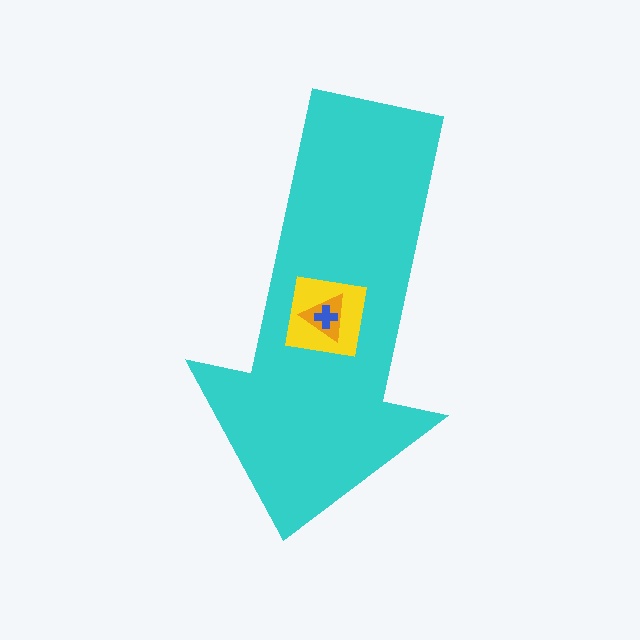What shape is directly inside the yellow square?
The orange triangle.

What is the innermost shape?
The blue cross.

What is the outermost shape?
The cyan arrow.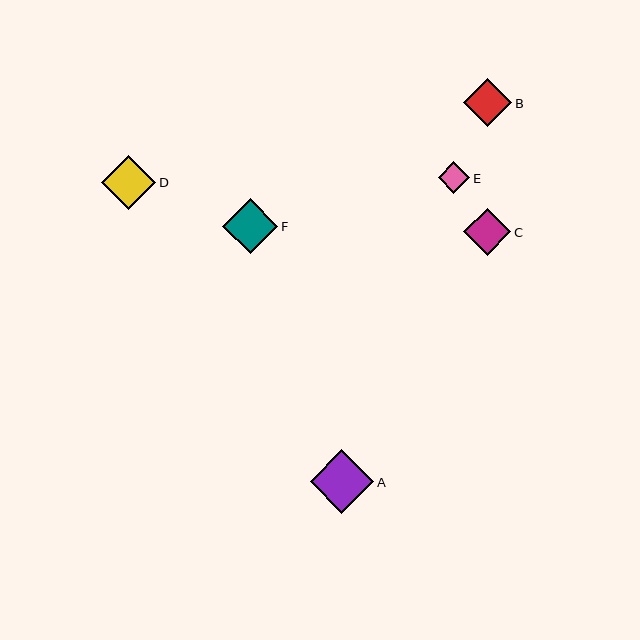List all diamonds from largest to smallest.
From largest to smallest: A, F, D, B, C, E.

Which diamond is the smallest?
Diamond E is the smallest with a size of approximately 31 pixels.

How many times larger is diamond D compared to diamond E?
Diamond D is approximately 1.7 times the size of diamond E.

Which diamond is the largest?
Diamond A is the largest with a size of approximately 64 pixels.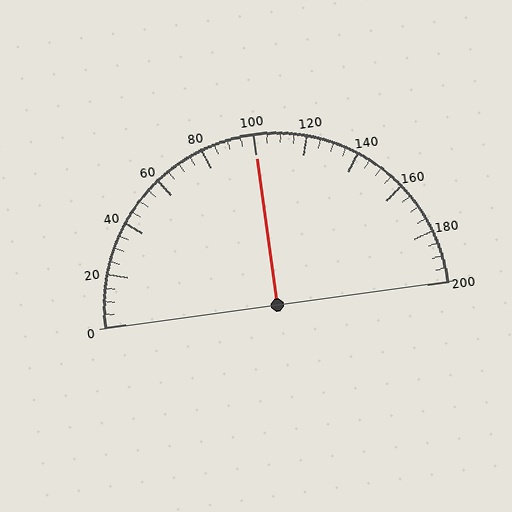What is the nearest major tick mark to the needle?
The nearest major tick mark is 100.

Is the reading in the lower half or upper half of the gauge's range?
The reading is in the upper half of the range (0 to 200).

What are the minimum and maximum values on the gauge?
The gauge ranges from 0 to 200.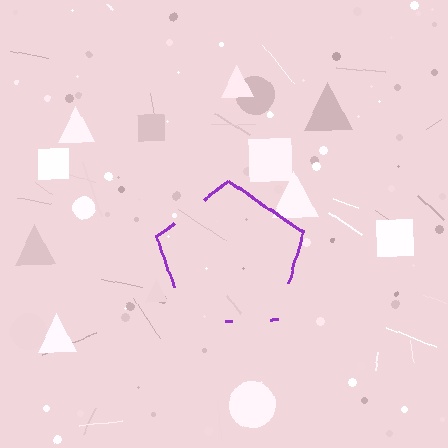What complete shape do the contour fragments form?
The contour fragments form a pentagon.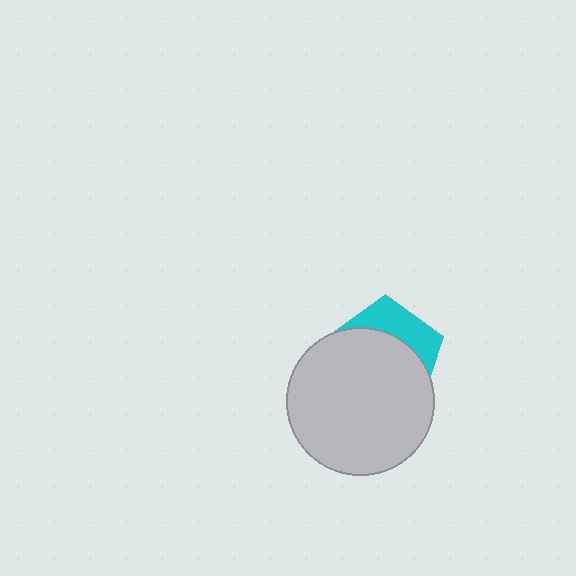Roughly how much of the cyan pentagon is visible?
A small part of it is visible (roughly 31%).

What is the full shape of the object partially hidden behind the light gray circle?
The partially hidden object is a cyan pentagon.